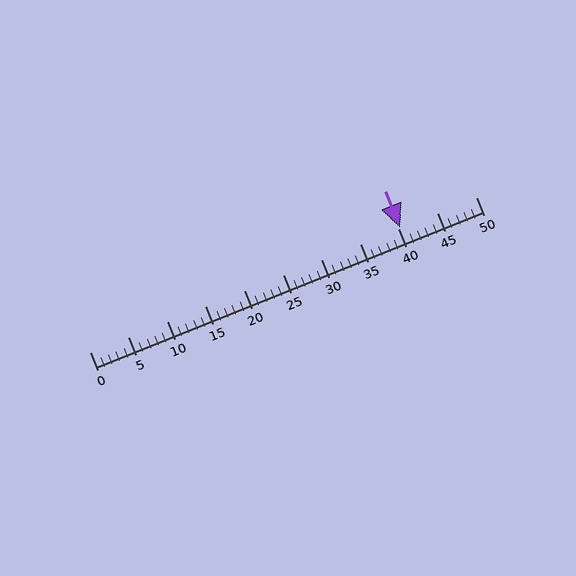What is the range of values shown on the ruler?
The ruler shows values from 0 to 50.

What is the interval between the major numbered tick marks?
The major tick marks are spaced 5 units apart.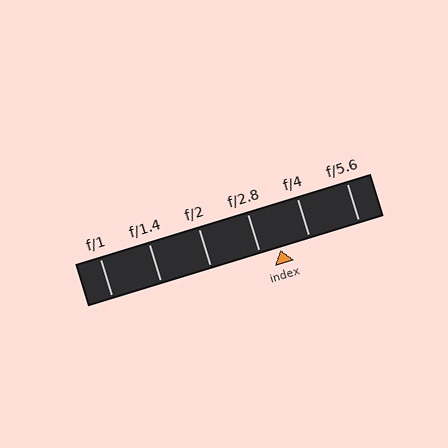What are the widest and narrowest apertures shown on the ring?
The widest aperture shown is f/1 and the narrowest is f/5.6.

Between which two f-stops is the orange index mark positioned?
The index mark is between f/2.8 and f/4.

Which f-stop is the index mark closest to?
The index mark is closest to f/2.8.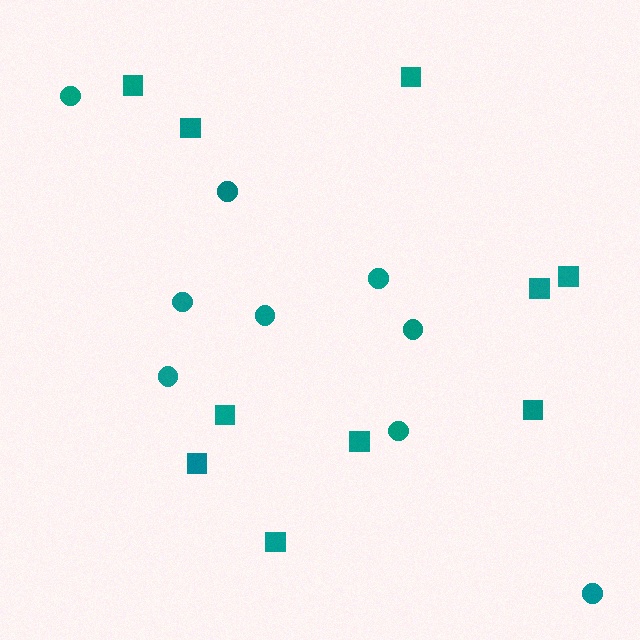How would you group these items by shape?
There are 2 groups: one group of circles (9) and one group of squares (10).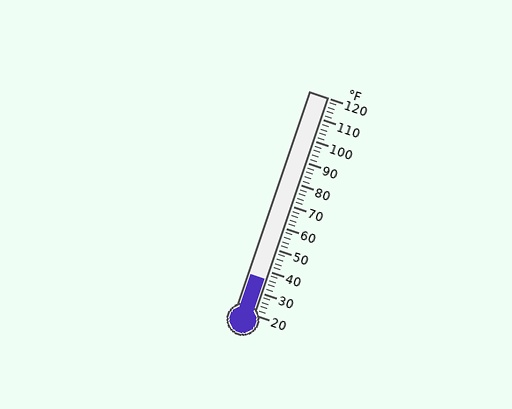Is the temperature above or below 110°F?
The temperature is below 110°F.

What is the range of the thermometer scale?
The thermometer scale ranges from 20°F to 120°F.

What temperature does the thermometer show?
The thermometer shows approximately 36°F.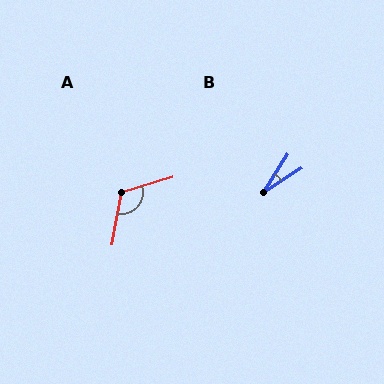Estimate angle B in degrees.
Approximately 25 degrees.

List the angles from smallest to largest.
B (25°), A (117°).